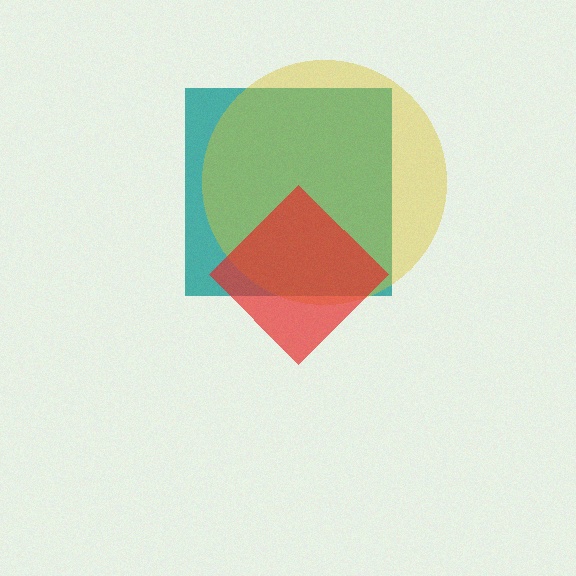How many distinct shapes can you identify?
There are 3 distinct shapes: a teal square, a yellow circle, a red diamond.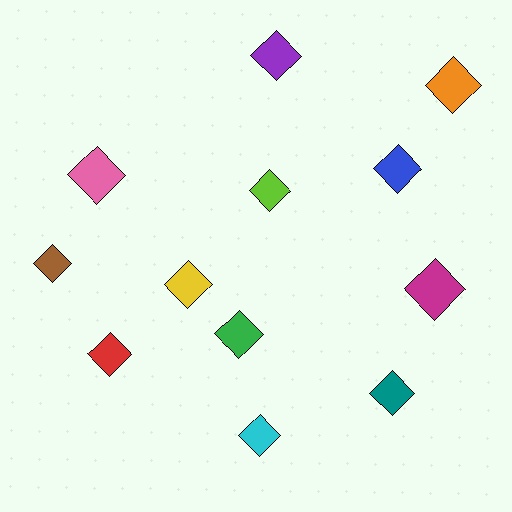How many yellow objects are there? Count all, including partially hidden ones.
There is 1 yellow object.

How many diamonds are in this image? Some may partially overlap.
There are 12 diamonds.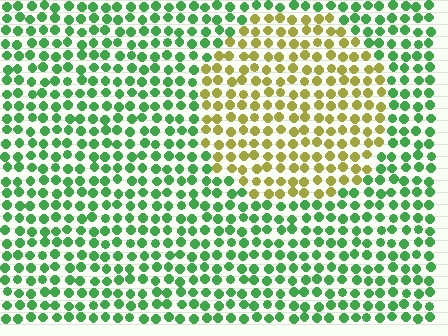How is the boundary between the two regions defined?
The boundary is defined purely by a slight shift in hue (about 63 degrees). Spacing, size, and orientation are identical on both sides.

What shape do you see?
I see a circle.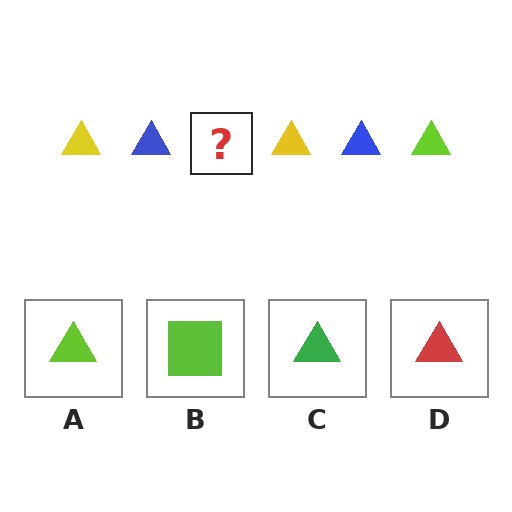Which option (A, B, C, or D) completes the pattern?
A.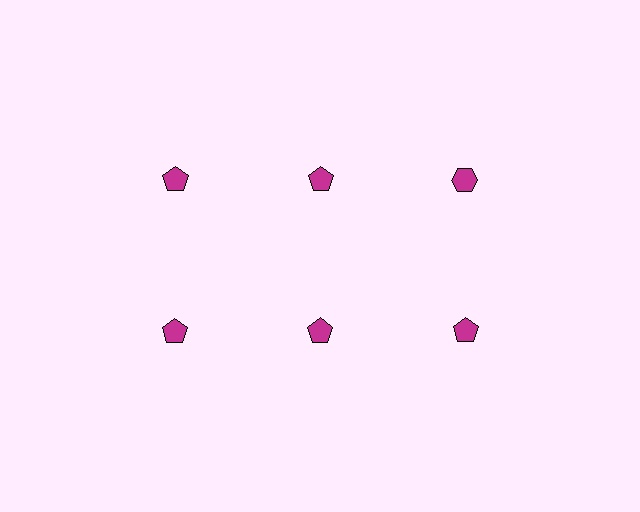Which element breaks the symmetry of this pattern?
The magenta hexagon in the top row, center column breaks the symmetry. All other shapes are magenta pentagons.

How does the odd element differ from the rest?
It has a different shape: hexagon instead of pentagon.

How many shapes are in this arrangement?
There are 6 shapes arranged in a grid pattern.